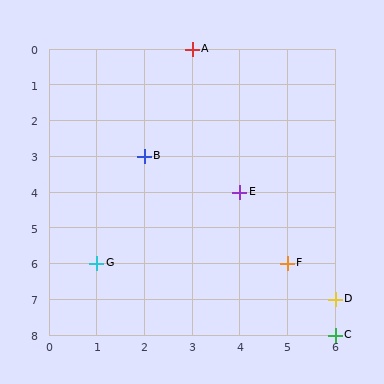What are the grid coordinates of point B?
Point B is at grid coordinates (2, 3).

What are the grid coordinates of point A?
Point A is at grid coordinates (3, 0).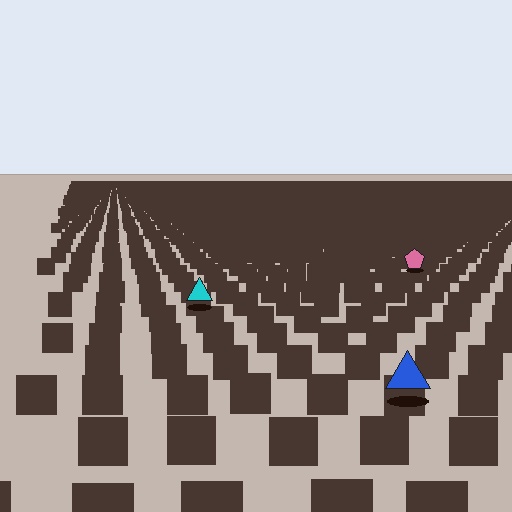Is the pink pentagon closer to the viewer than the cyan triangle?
No. The cyan triangle is closer — you can tell from the texture gradient: the ground texture is coarser near it.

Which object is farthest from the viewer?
The pink pentagon is farthest from the viewer. It appears smaller and the ground texture around it is denser.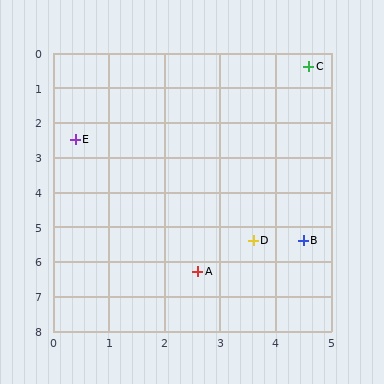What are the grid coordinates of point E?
Point E is at approximately (0.4, 2.5).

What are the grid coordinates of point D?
Point D is at approximately (3.6, 5.4).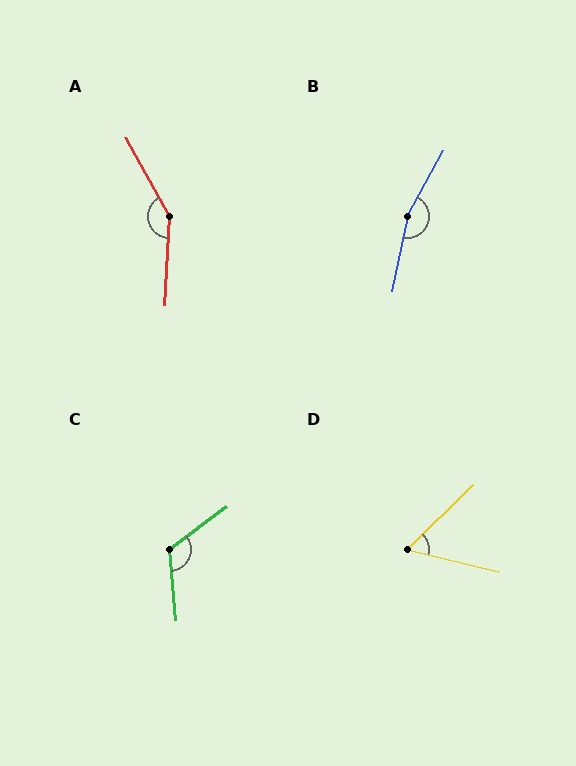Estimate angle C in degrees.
Approximately 122 degrees.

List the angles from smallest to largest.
D (58°), C (122°), A (148°), B (162°).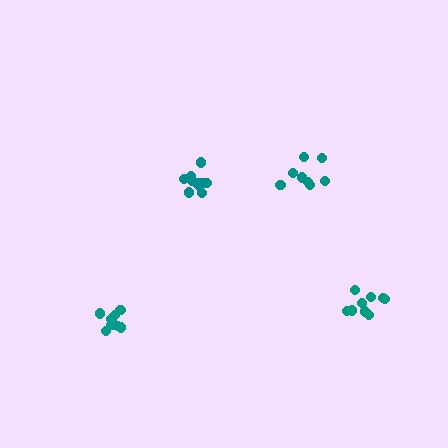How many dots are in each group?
Group 1: 9 dots, Group 2: 8 dots, Group 3: 9 dots, Group 4: 10 dots (36 total).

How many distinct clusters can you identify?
There are 4 distinct clusters.